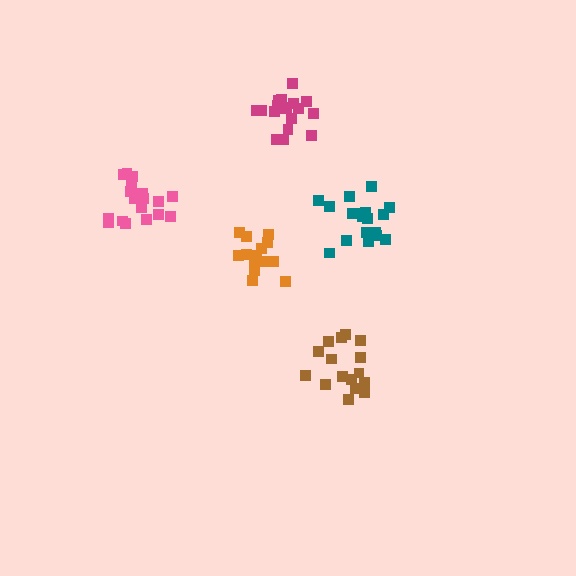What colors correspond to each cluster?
The clusters are colored: teal, pink, brown, magenta, orange.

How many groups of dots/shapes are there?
There are 5 groups.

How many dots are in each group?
Group 1: 18 dots, Group 2: 19 dots, Group 3: 16 dots, Group 4: 18 dots, Group 5: 14 dots (85 total).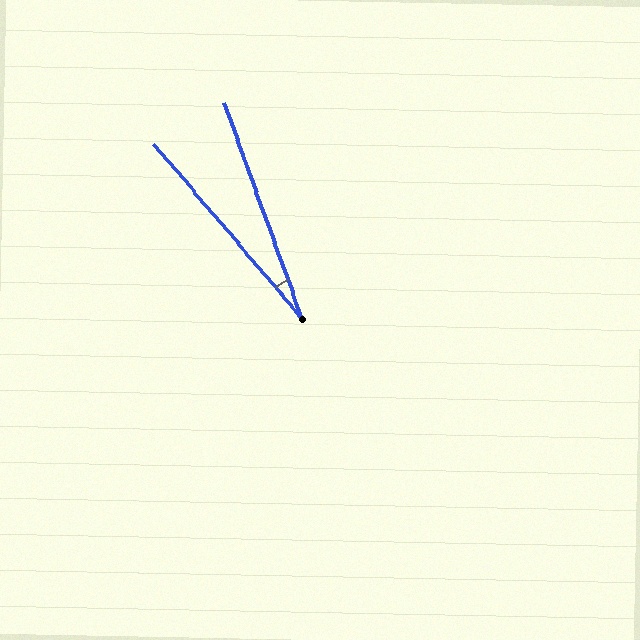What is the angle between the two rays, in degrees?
Approximately 20 degrees.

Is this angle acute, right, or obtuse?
It is acute.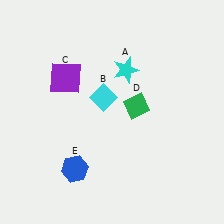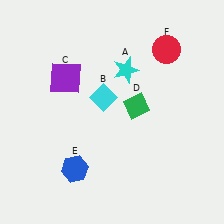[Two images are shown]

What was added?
A red circle (F) was added in Image 2.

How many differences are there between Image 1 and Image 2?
There is 1 difference between the two images.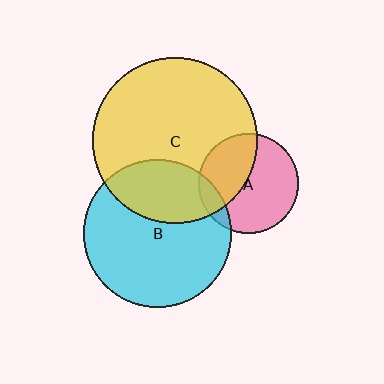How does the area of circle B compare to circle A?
Approximately 2.2 times.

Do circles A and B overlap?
Yes.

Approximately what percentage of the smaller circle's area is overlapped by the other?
Approximately 10%.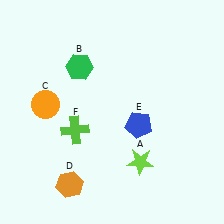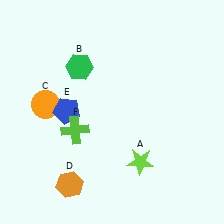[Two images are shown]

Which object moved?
The blue pentagon (E) moved left.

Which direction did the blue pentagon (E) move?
The blue pentagon (E) moved left.